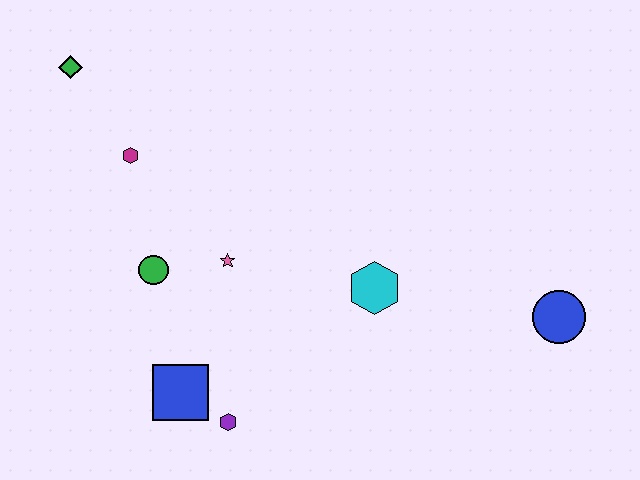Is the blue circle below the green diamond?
Yes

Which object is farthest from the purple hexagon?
The green diamond is farthest from the purple hexagon.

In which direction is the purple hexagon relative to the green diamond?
The purple hexagon is below the green diamond.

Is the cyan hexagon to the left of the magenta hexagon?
No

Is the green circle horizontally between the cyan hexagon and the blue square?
No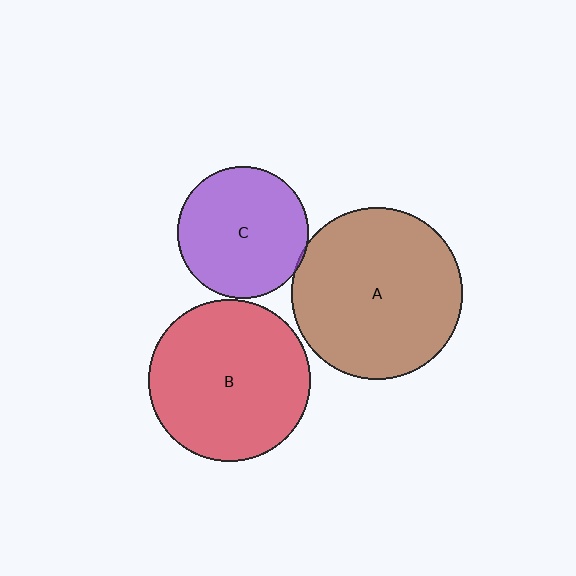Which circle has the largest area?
Circle A (brown).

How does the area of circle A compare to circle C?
Approximately 1.7 times.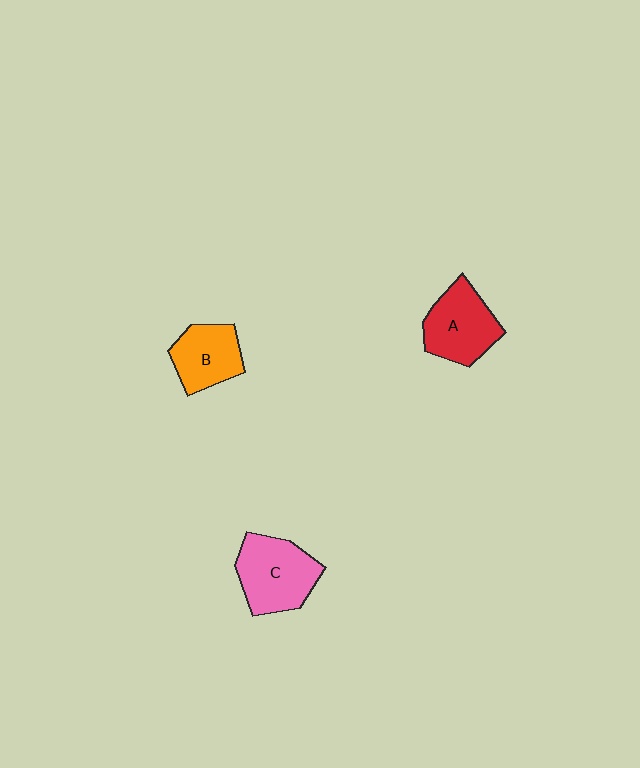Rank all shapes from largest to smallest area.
From largest to smallest: C (pink), A (red), B (orange).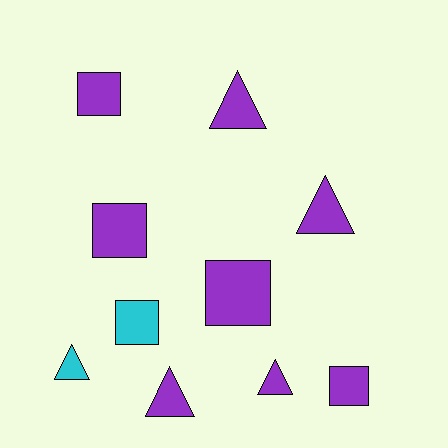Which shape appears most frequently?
Square, with 5 objects.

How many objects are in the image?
There are 10 objects.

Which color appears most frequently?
Purple, with 8 objects.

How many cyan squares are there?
There is 1 cyan square.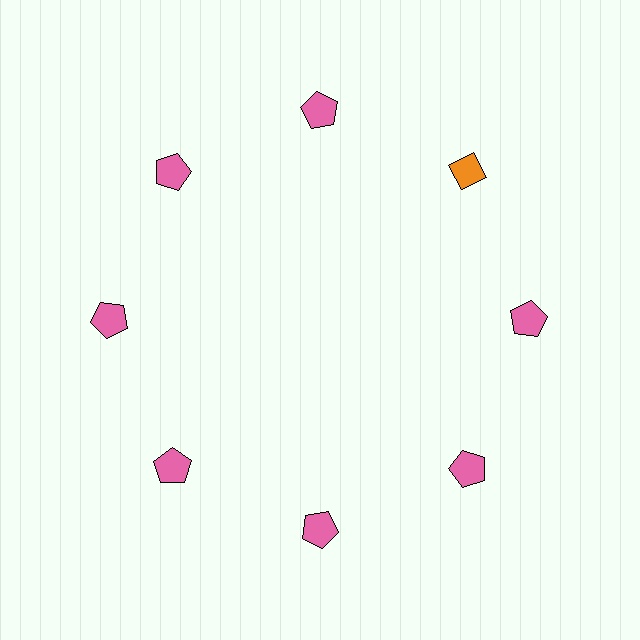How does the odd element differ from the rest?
It differs in both color (orange instead of pink) and shape (diamond instead of pentagon).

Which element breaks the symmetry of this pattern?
The orange diamond at roughly the 2 o'clock position breaks the symmetry. All other shapes are pink pentagons.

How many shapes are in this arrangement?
There are 8 shapes arranged in a ring pattern.